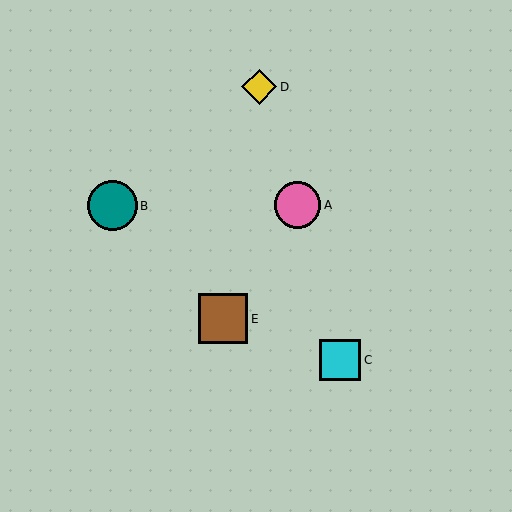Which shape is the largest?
The teal circle (labeled B) is the largest.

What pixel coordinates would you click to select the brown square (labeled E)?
Click at (223, 319) to select the brown square E.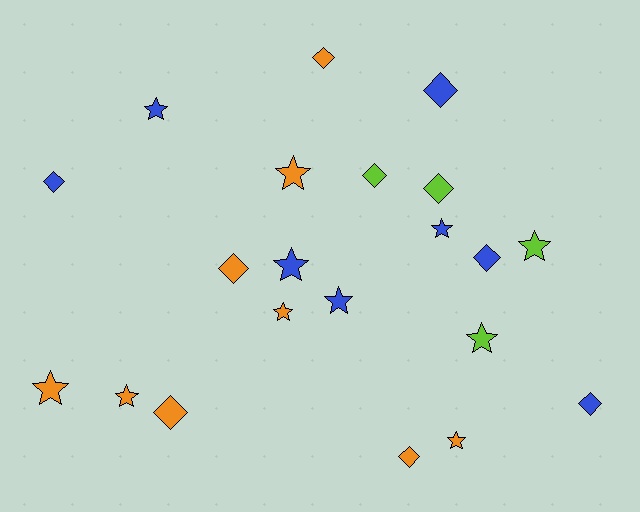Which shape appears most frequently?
Star, with 11 objects.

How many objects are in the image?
There are 21 objects.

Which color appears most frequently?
Orange, with 9 objects.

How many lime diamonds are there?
There are 2 lime diamonds.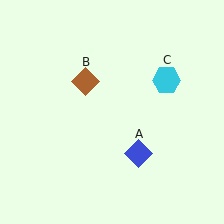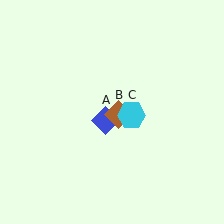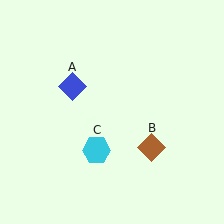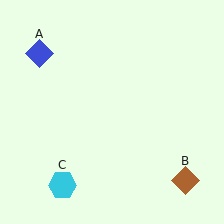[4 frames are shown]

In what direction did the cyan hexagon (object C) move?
The cyan hexagon (object C) moved down and to the left.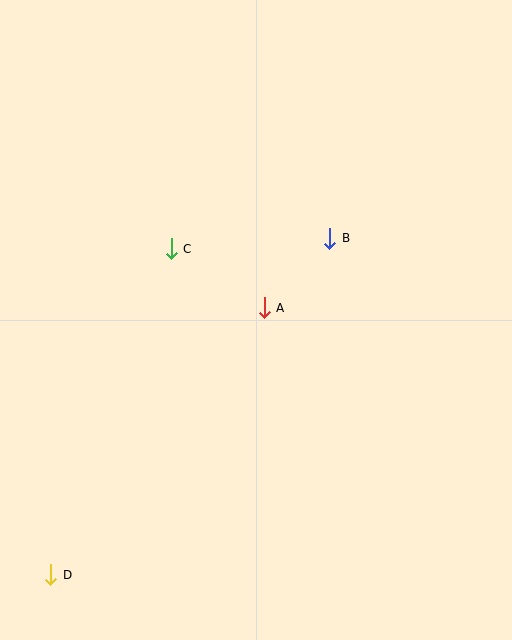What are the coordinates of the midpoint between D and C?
The midpoint between D and C is at (111, 412).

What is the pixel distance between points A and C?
The distance between A and C is 110 pixels.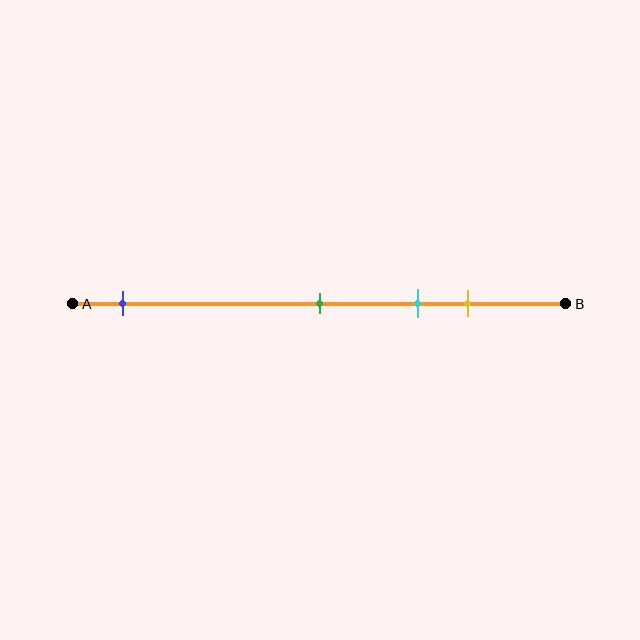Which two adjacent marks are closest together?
The cyan and yellow marks are the closest adjacent pair.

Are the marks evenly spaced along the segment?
No, the marks are not evenly spaced.